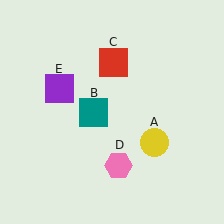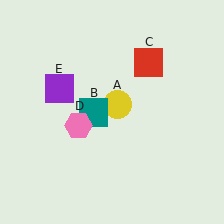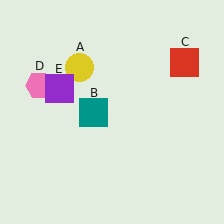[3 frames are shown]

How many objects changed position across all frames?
3 objects changed position: yellow circle (object A), red square (object C), pink hexagon (object D).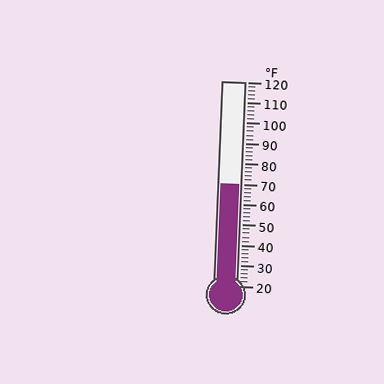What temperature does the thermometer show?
The thermometer shows approximately 70°F.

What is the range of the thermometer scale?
The thermometer scale ranges from 20°F to 120°F.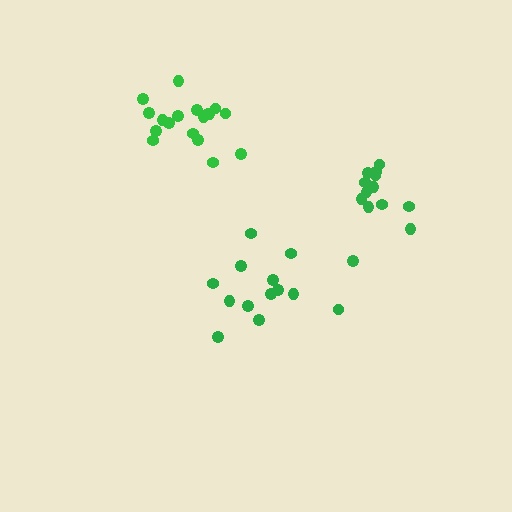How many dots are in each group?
Group 1: 13 dots, Group 2: 18 dots, Group 3: 13 dots (44 total).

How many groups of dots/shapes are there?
There are 3 groups.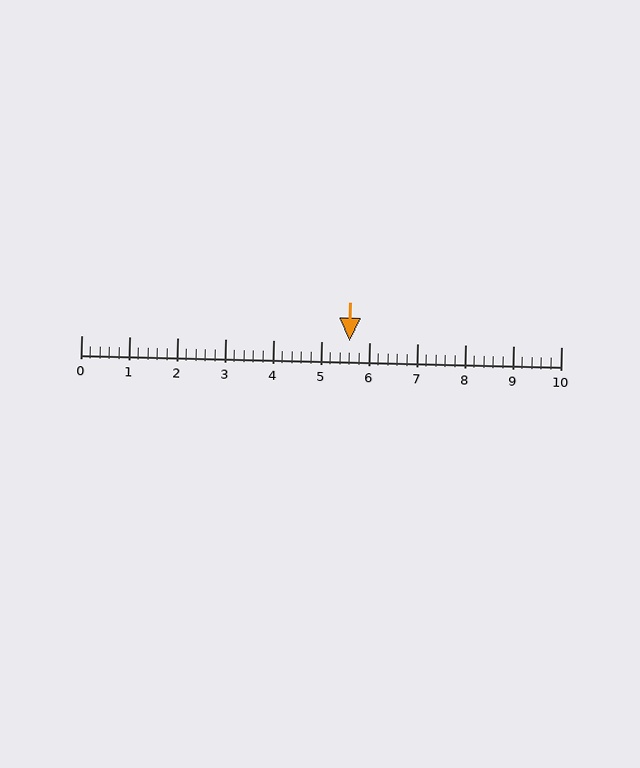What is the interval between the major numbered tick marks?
The major tick marks are spaced 1 units apart.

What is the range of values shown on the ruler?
The ruler shows values from 0 to 10.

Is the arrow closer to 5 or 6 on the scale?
The arrow is closer to 6.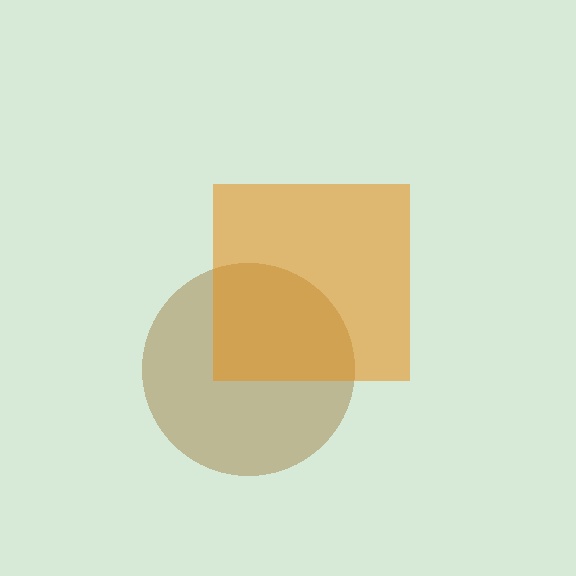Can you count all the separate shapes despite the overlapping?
Yes, there are 2 separate shapes.